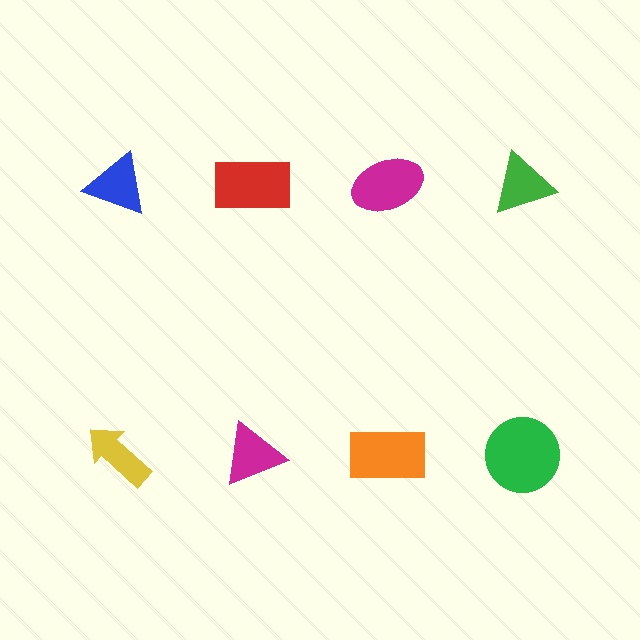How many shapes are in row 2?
4 shapes.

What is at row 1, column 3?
A magenta ellipse.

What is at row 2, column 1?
A yellow arrow.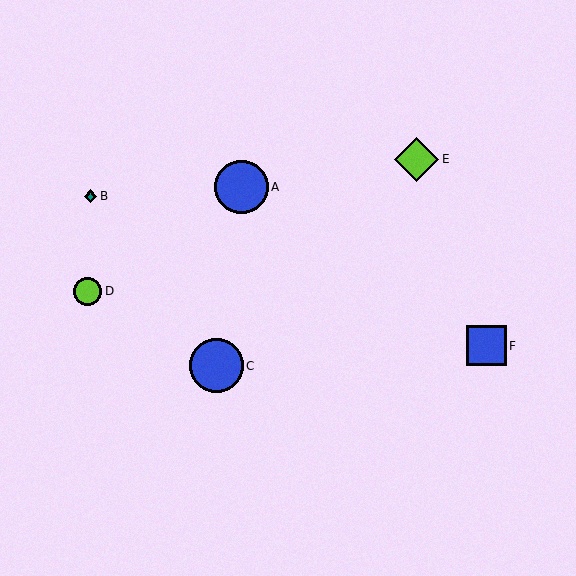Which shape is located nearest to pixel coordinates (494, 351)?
The blue square (labeled F) at (486, 346) is nearest to that location.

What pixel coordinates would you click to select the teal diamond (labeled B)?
Click at (90, 196) to select the teal diamond B.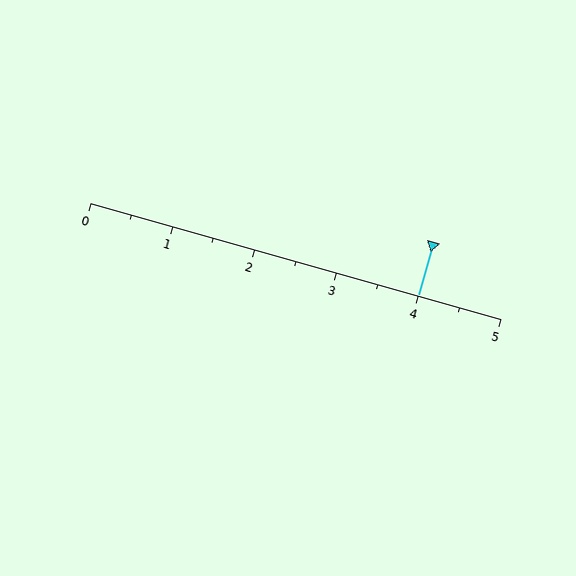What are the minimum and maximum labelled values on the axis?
The axis runs from 0 to 5.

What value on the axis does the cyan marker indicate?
The marker indicates approximately 4.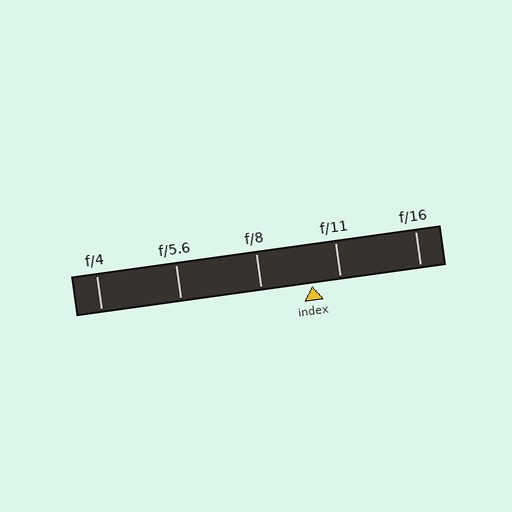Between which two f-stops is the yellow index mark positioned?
The index mark is between f/8 and f/11.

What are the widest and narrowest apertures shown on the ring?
The widest aperture shown is f/4 and the narrowest is f/16.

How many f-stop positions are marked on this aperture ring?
There are 5 f-stop positions marked.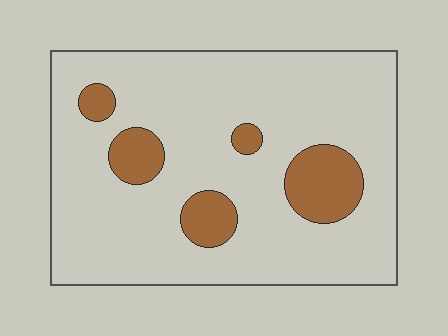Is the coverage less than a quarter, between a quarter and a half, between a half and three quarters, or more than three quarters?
Less than a quarter.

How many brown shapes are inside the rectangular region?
5.